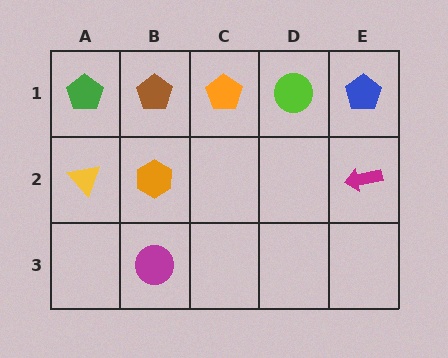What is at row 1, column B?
A brown pentagon.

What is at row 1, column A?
A green pentagon.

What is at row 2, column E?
A magenta arrow.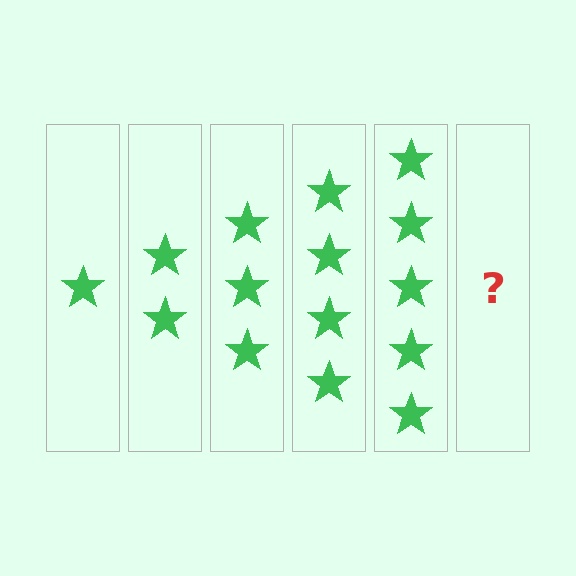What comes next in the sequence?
The next element should be 6 stars.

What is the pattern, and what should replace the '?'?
The pattern is that each step adds one more star. The '?' should be 6 stars.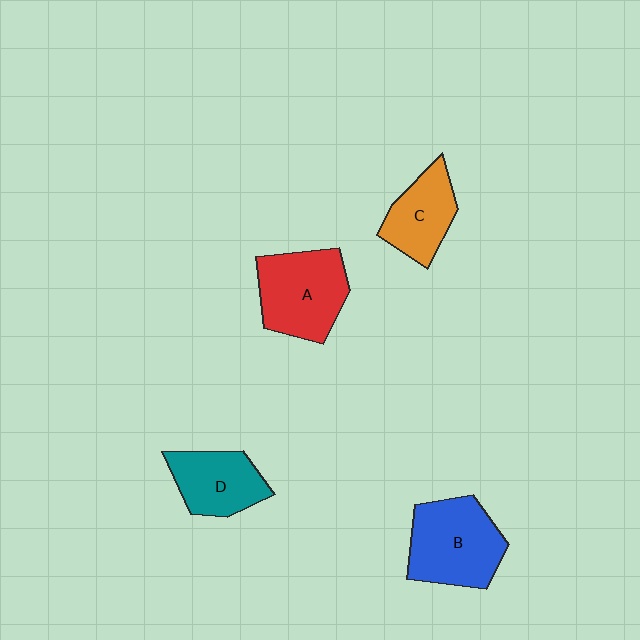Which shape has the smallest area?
Shape C (orange).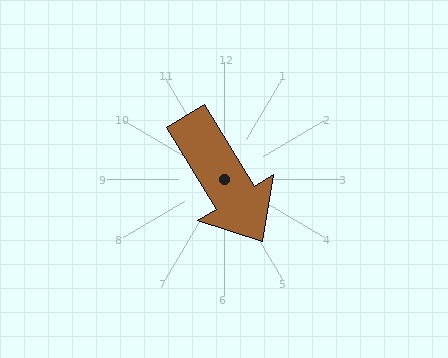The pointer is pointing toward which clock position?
Roughly 5 o'clock.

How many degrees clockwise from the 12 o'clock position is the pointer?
Approximately 149 degrees.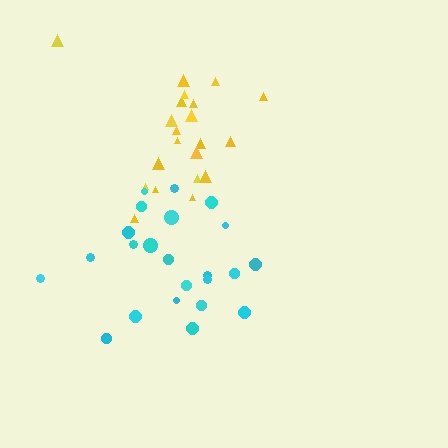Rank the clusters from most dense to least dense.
yellow, cyan.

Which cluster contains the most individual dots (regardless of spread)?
Cyan (23).